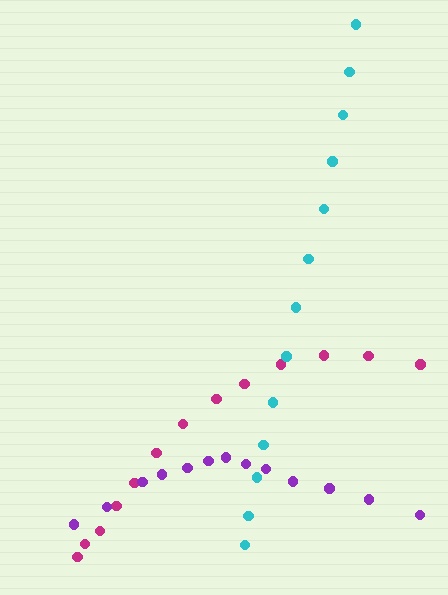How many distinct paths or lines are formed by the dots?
There are 3 distinct paths.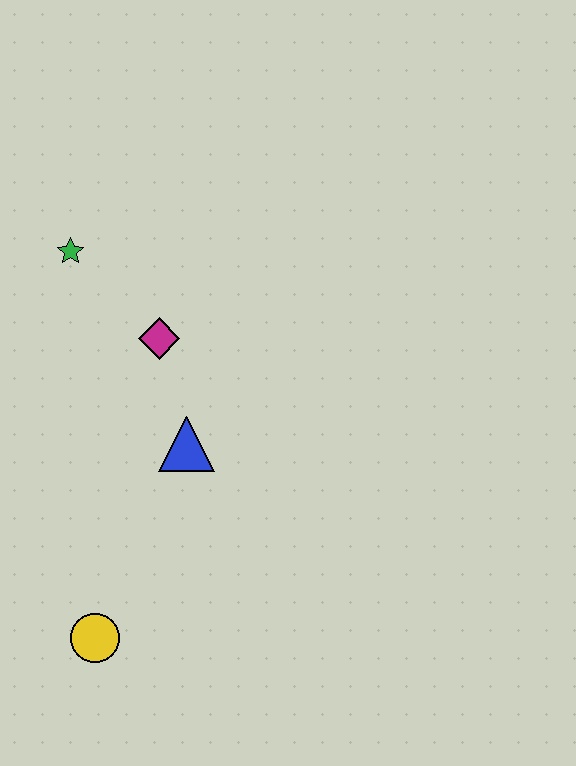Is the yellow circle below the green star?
Yes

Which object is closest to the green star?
The magenta diamond is closest to the green star.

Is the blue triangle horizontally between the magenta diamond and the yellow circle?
No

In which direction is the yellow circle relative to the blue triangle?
The yellow circle is below the blue triangle.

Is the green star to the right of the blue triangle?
No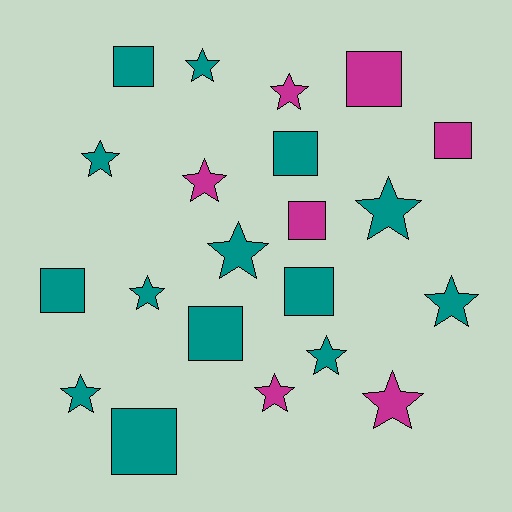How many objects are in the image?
There are 21 objects.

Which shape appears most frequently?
Star, with 12 objects.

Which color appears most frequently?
Teal, with 14 objects.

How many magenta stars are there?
There are 4 magenta stars.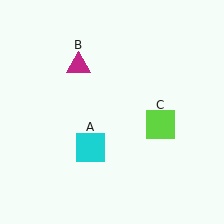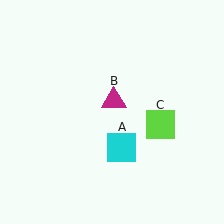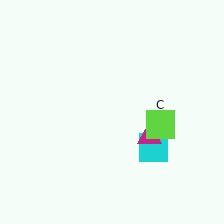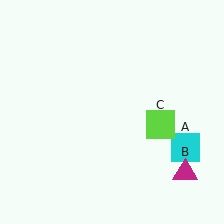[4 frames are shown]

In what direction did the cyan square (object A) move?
The cyan square (object A) moved right.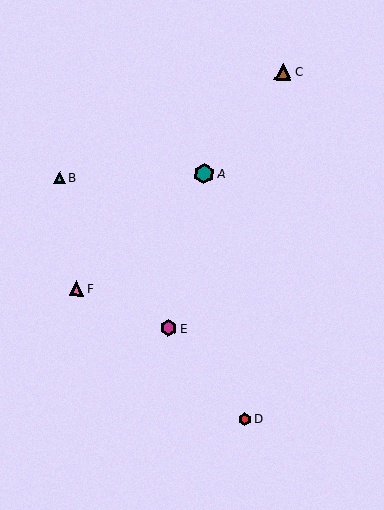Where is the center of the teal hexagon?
The center of the teal hexagon is at (204, 174).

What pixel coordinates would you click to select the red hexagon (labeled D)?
Click at (245, 419) to select the red hexagon D.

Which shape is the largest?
The teal hexagon (labeled A) is the largest.